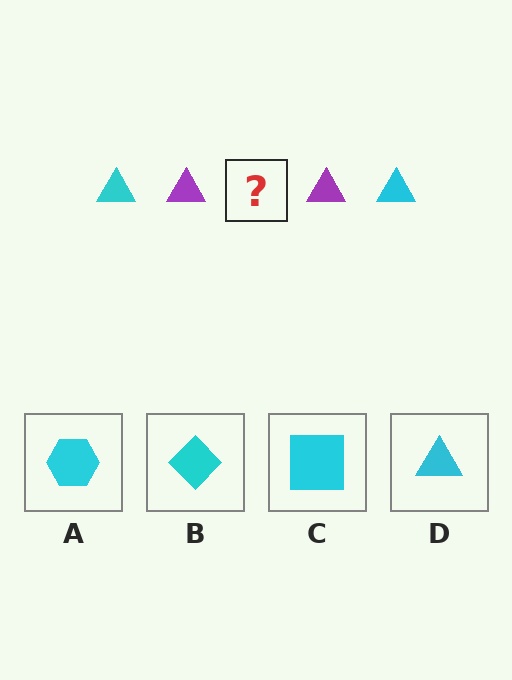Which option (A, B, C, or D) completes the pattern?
D.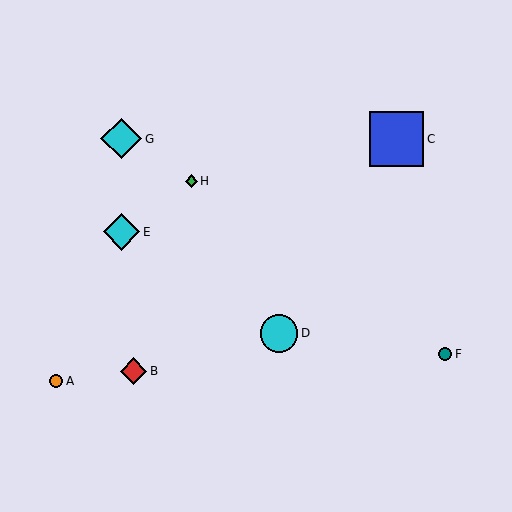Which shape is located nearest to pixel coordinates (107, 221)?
The cyan diamond (labeled E) at (121, 232) is nearest to that location.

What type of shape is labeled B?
Shape B is a red diamond.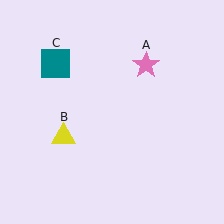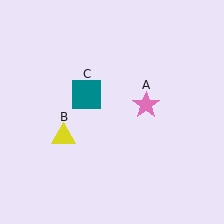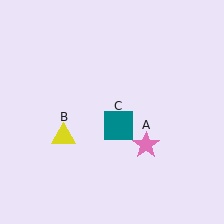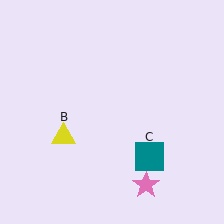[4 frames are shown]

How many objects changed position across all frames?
2 objects changed position: pink star (object A), teal square (object C).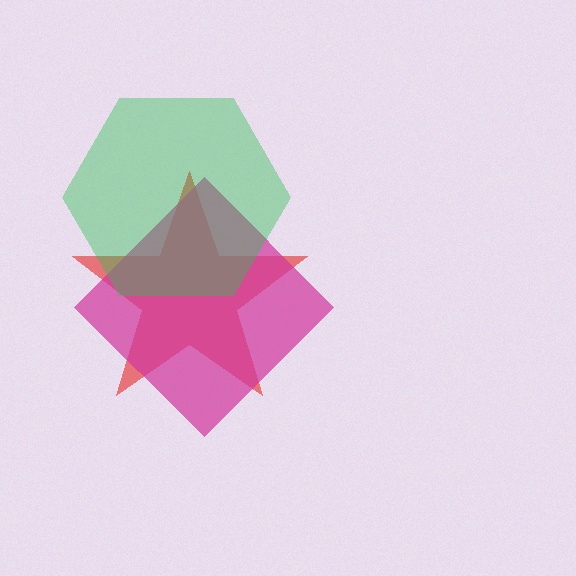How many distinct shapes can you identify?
There are 3 distinct shapes: a red star, a magenta diamond, a green hexagon.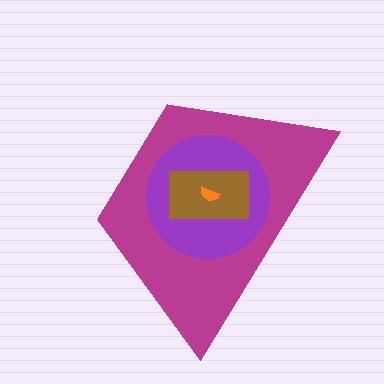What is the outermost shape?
The magenta trapezoid.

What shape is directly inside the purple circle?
The brown rectangle.